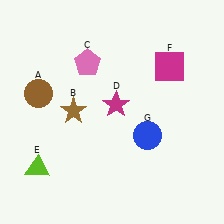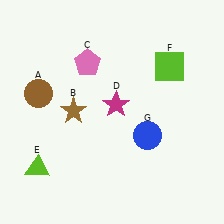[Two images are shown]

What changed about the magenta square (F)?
In Image 1, F is magenta. In Image 2, it changed to lime.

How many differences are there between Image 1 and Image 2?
There is 1 difference between the two images.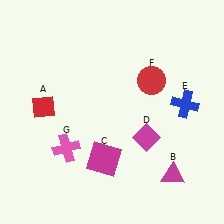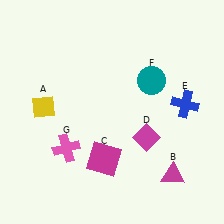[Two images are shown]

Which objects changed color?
A changed from red to yellow. F changed from red to teal.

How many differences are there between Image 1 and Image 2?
There are 2 differences between the two images.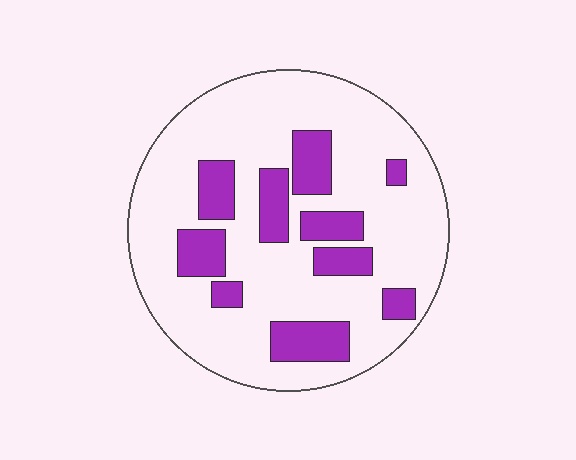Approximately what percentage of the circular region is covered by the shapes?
Approximately 25%.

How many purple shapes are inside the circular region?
10.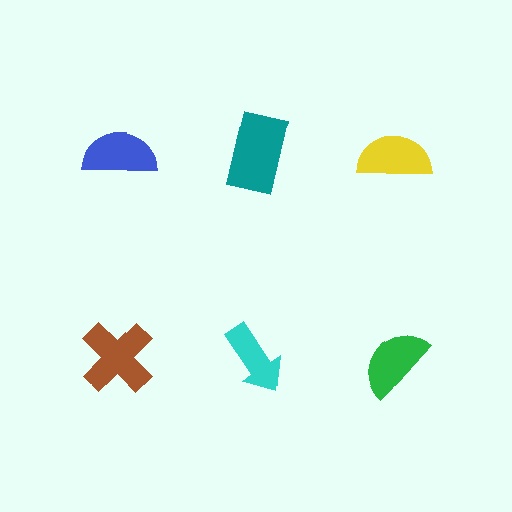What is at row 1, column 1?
A blue semicircle.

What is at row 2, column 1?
A brown cross.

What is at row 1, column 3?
A yellow semicircle.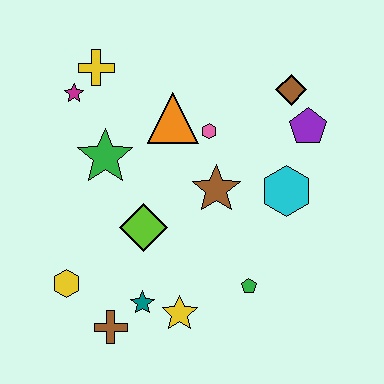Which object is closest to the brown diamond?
The purple pentagon is closest to the brown diamond.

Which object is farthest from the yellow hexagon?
The brown diamond is farthest from the yellow hexagon.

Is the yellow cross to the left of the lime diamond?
Yes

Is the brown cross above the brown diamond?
No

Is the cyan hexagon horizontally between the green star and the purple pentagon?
Yes